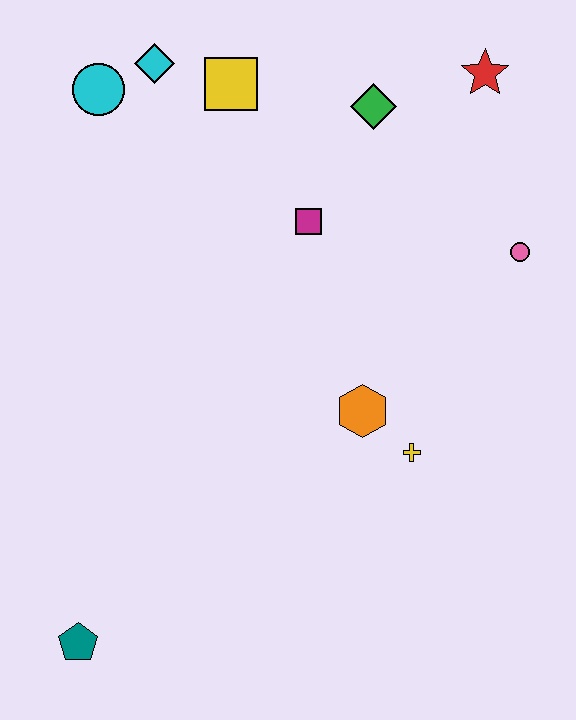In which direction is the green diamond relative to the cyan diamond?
The green diamond is to the right of the cyan diamond.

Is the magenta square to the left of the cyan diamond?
No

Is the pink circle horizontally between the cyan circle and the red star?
No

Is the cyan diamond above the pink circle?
Yes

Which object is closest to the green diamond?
The red star is closest to the green diamond.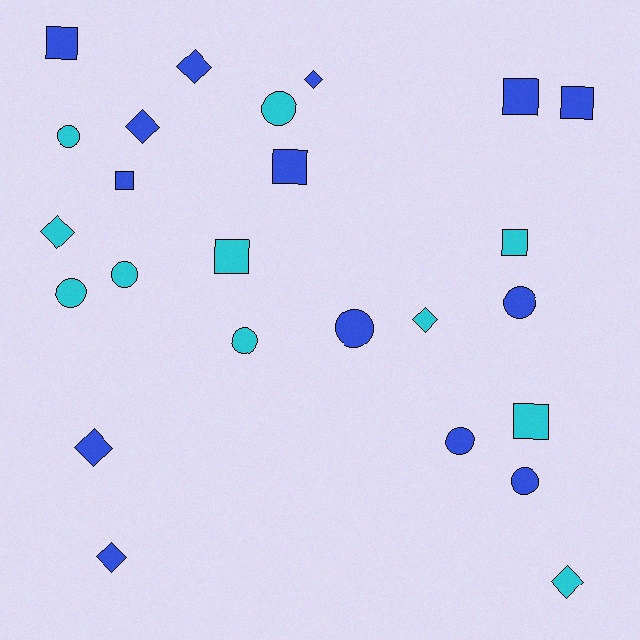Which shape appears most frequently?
Circle, with 9 objects.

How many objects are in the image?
There are 25 objects.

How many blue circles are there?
There are 4 blue circles.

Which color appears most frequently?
Blue, with 14 objects.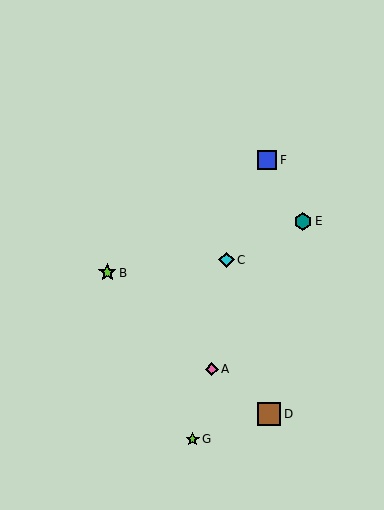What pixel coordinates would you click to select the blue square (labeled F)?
Click at (267, 160) to select the blue square F.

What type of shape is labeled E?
Shape E is a teal hexagon.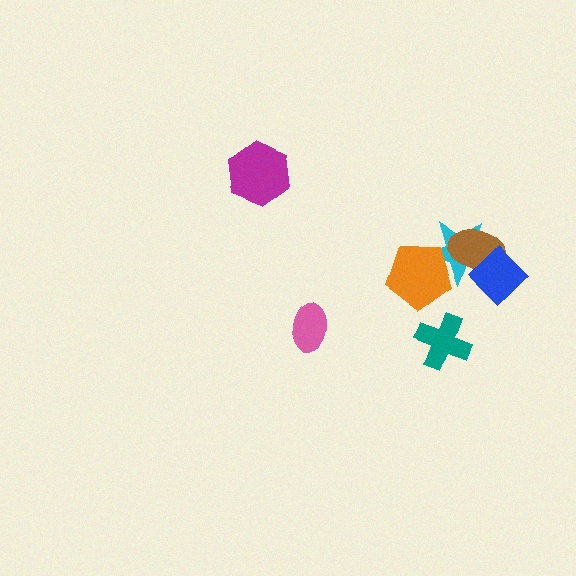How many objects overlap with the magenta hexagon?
0 objects overlap with the magenta hexagon.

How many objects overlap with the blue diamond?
2 objects overlap with the blue diamond.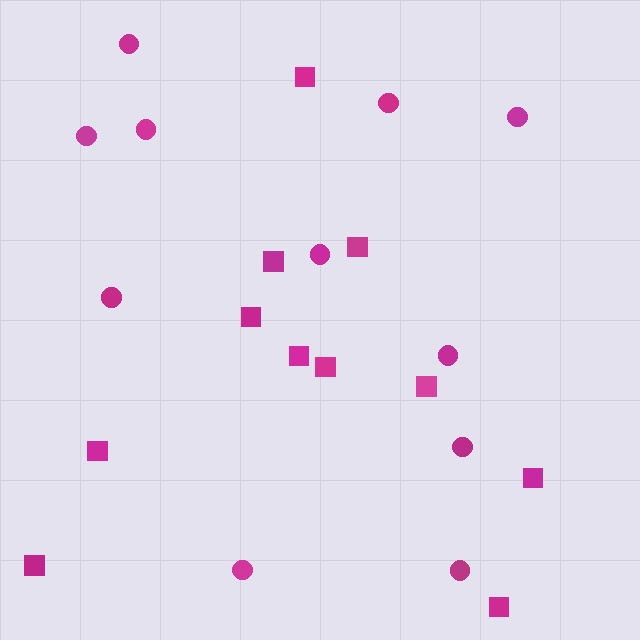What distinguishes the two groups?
There are 2 groups: one group of circles (11) and one group of squares (11).